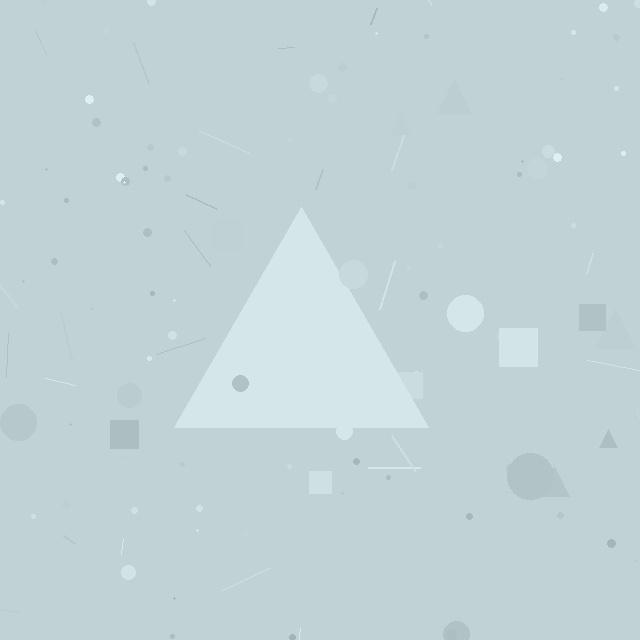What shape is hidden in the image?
A triangle is hidden in the image.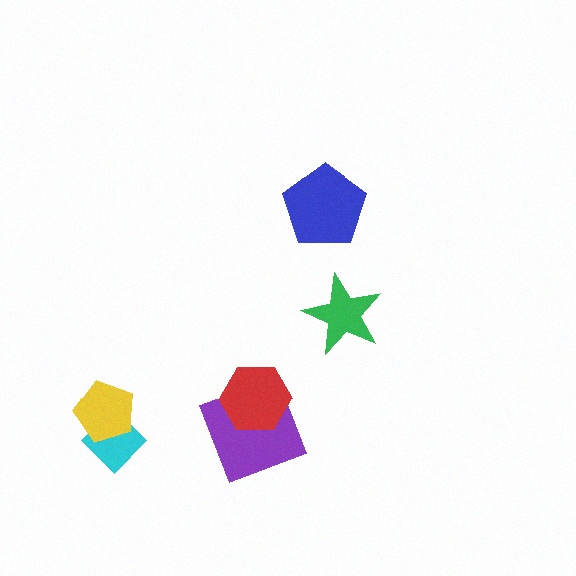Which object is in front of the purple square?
The red hexagon is in front of the purple square.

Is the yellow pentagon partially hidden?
No, no other shape covers it.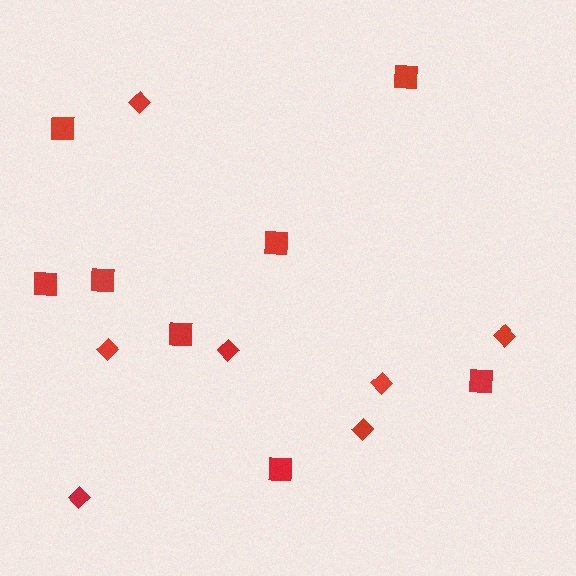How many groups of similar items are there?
There are 2 groups: one group of diamonds (7) and one group of squares (8).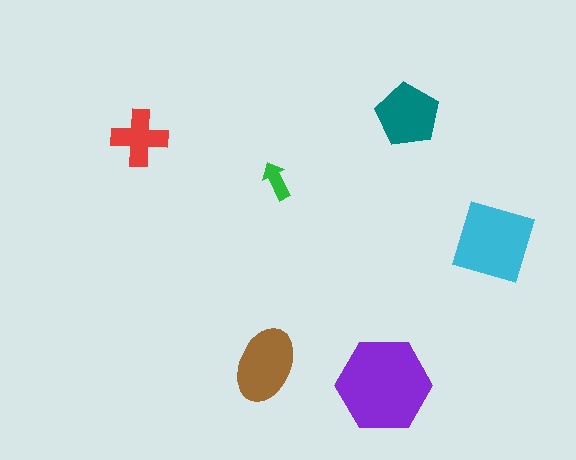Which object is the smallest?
The green arrow.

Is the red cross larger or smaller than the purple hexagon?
Smaller.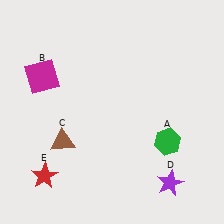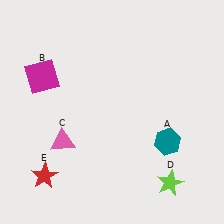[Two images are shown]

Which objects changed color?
A changed from green to teal. C changed from brown to pink. D changed from purple to lime.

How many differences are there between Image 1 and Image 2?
There are 3 differences between the two images.